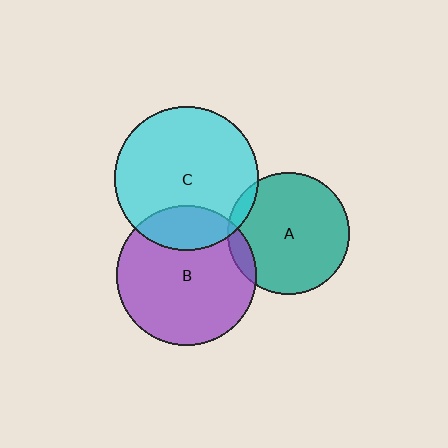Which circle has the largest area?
Circle C (cyan).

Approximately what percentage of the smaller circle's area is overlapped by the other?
Approximately 10%.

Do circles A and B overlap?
Yes.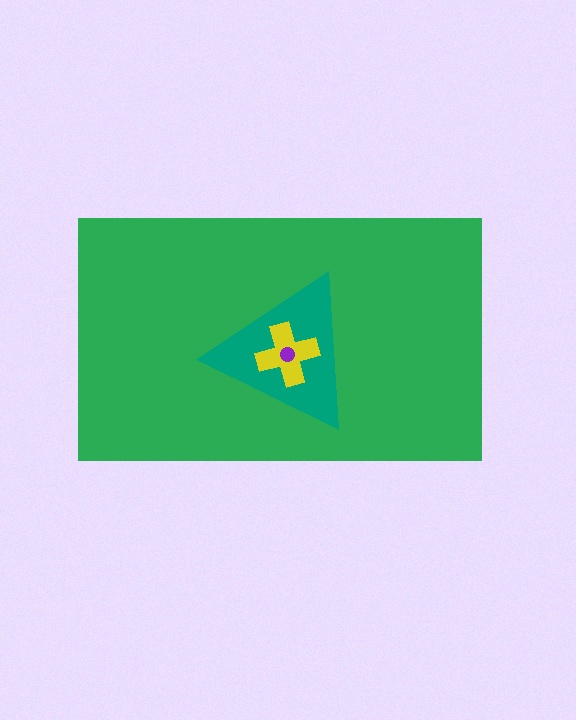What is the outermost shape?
The green rectangle.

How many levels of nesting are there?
4.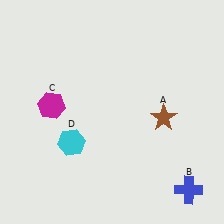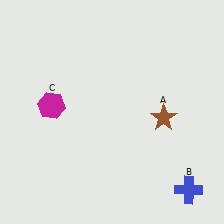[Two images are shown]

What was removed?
The cyan hexagon (D) was removed in Image 2.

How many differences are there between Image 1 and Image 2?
There is 1 difference between the two images.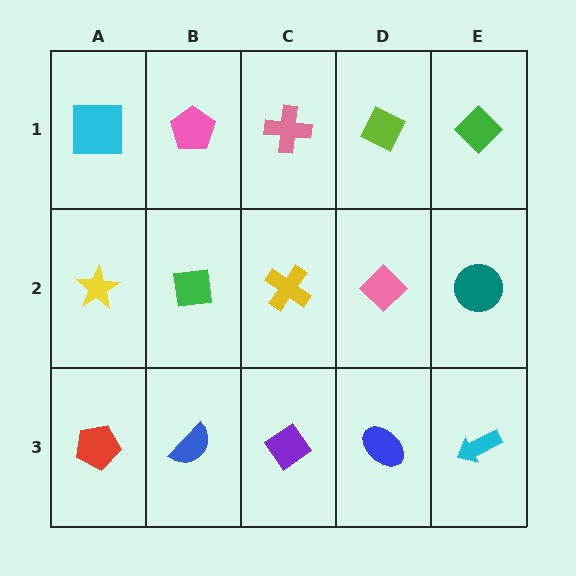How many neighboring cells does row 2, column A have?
3.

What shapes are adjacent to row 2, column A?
A cyan square (row 1, column A), a red pentagon (row 3, column A), a green square (row 2, column B).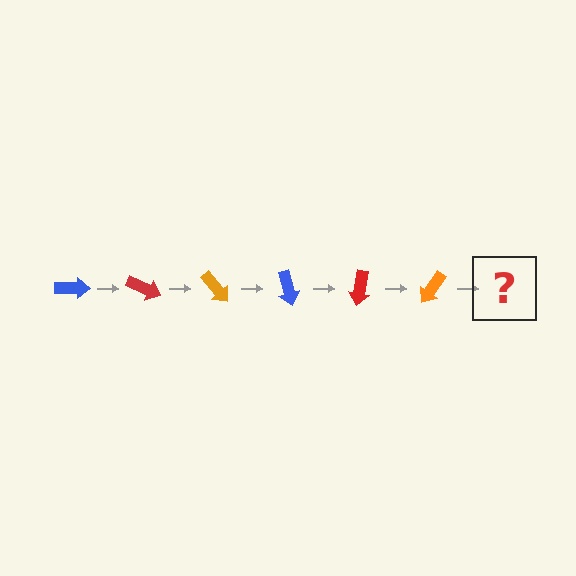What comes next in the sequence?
The next element should be a blue arrow, rotated 150 degrees from the start.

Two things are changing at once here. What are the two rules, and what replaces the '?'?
The two rules are that it rotates 25 degrees each step and the color cycles through blue, red, and orange. The '?' should be a blue arrow, rotated 150 degrees from the start.